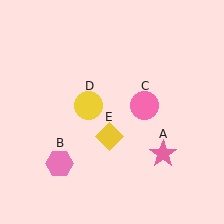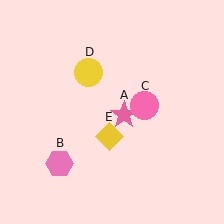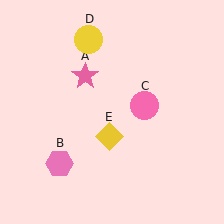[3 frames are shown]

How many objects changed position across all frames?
2 objects changed position: pink star (object A), yellow circle (object D).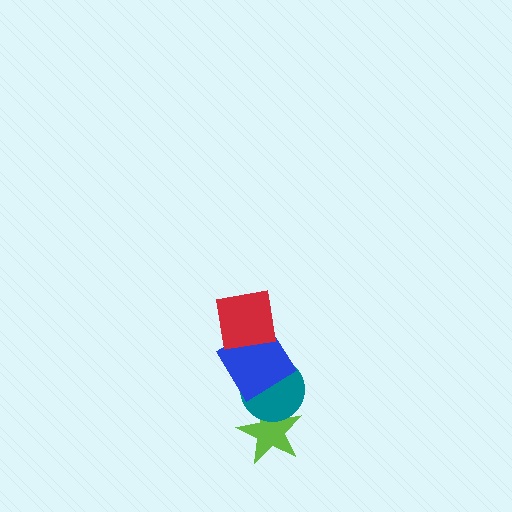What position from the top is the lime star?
The lime star is 4th from the top.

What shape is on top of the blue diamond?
The red square is on top of the blue diamond.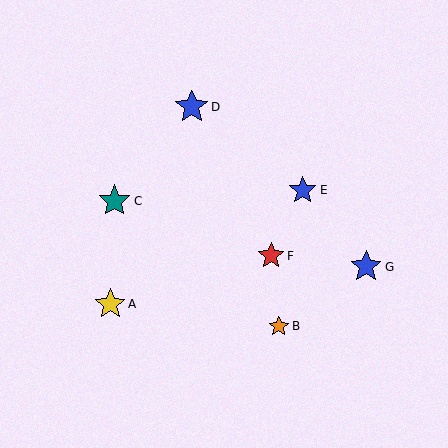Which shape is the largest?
The blue star (labeled D) is the largest.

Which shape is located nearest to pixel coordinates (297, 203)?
The blue star (labeled E) at (303, 190) is nearest to that location.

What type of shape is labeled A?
Shape A is a yellow star.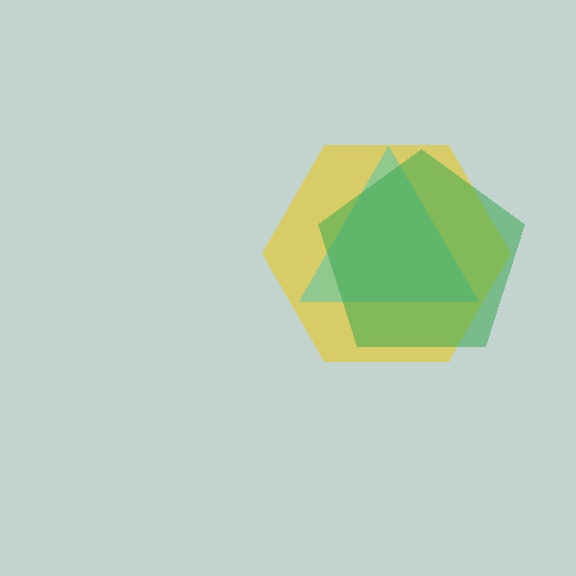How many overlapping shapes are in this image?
There are 3 overlapping shapes in the image.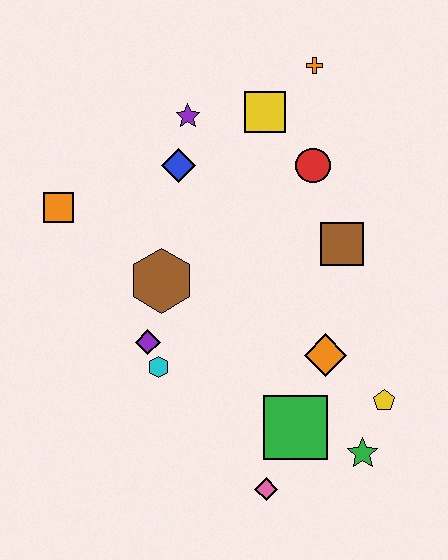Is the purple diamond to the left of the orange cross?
Yes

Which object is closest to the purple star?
The blue diamond is closest to the purple star.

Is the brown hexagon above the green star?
Yes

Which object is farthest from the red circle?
The pink diamond is farthest from the red circle.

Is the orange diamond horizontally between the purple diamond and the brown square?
Yes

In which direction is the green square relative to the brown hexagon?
The green square is below the brown hexagon.